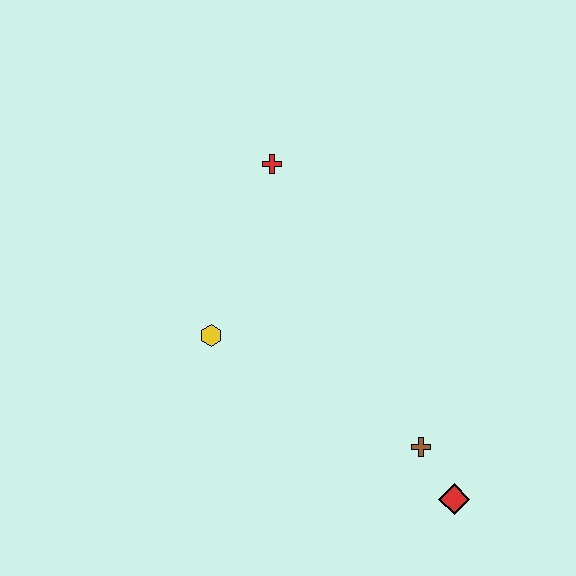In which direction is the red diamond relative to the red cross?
The red diamond is below the red cross.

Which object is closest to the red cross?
The yellow hexagon is closest to the red cross.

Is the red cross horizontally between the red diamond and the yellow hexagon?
Yes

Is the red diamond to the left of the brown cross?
No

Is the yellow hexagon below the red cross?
Yes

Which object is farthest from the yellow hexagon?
The red diamond is farthest from the yellow hexagon.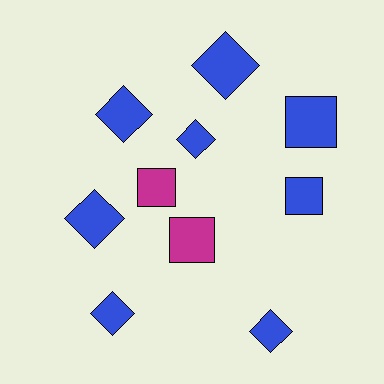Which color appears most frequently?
Blue, with 8 objects.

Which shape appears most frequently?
Diamond, with 6 objects.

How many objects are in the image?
There are 10 objects.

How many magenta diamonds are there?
There are no magenta diamonds.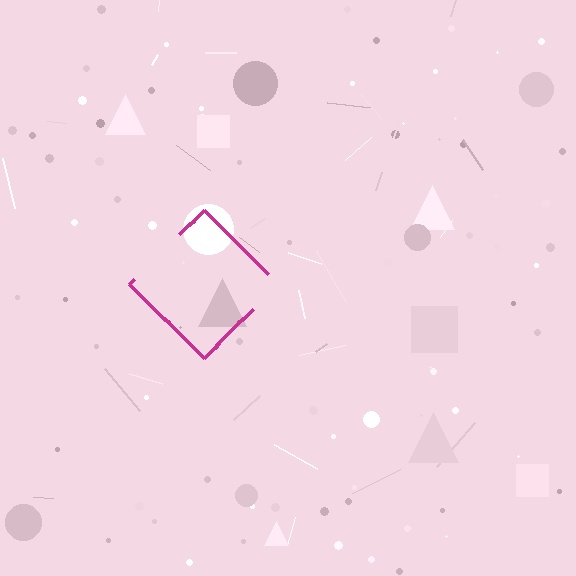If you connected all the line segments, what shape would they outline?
They would outline a diamond.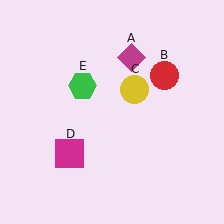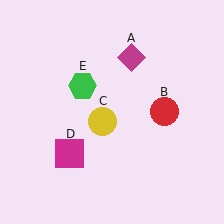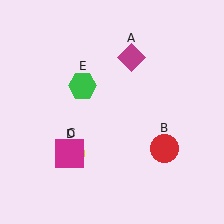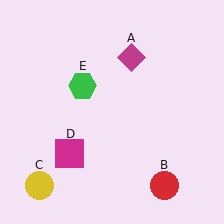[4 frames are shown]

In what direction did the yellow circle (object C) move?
The yellow circle (object C) moved down and to the left.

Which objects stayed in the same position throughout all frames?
Magenta diamond (object A) and magenta square (object D) and green hexagon (object E) remained stationary.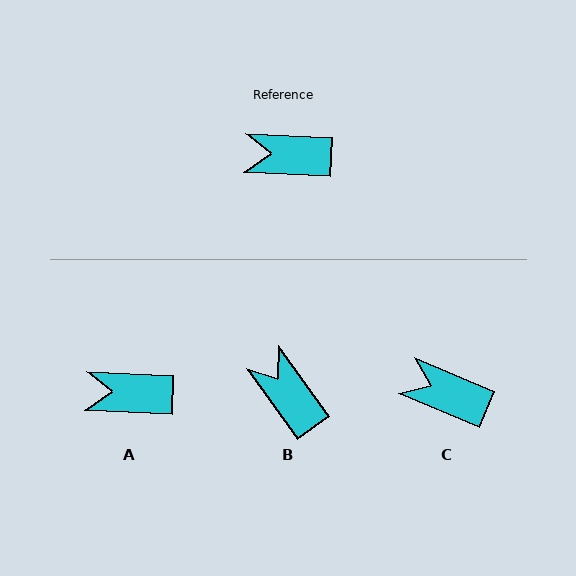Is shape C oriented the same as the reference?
No, it is off by about 21 degrees.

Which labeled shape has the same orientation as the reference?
A.